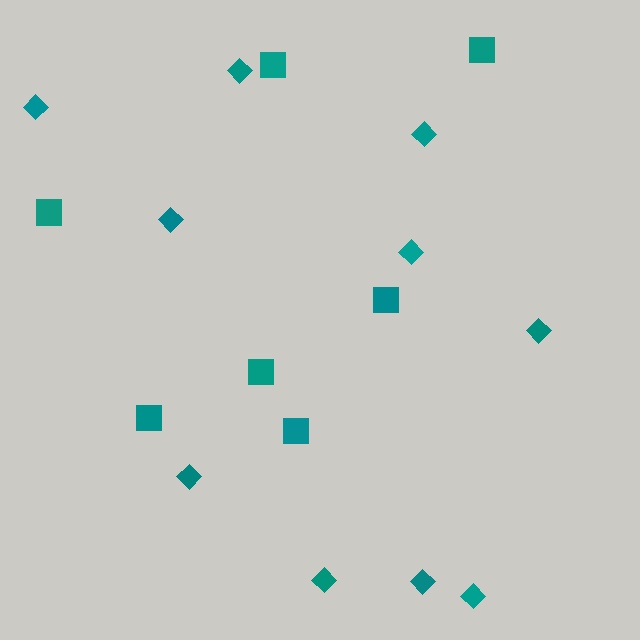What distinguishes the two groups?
There are 2 groups: one group of diamonds (10) and one group of squares (7).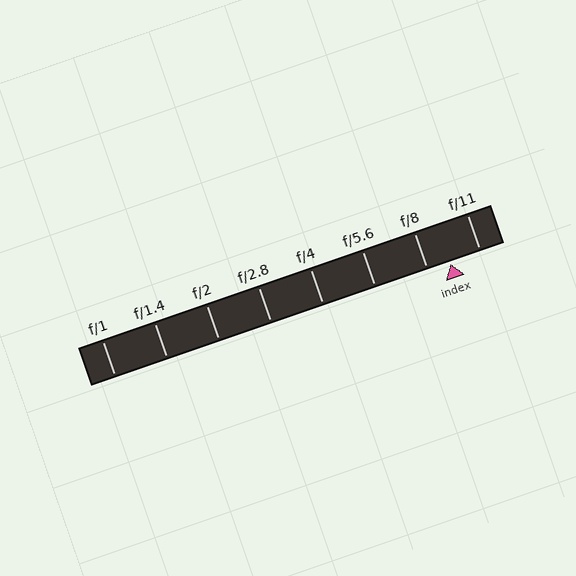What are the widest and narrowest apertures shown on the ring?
The widest aperture shown is f/1 and the narrowest is f/11.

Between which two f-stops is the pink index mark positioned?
The index mark is between f/8 and f/11.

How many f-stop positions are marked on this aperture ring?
There are 8 f-stop positions marked.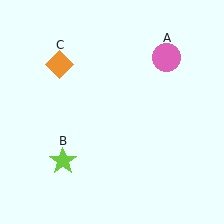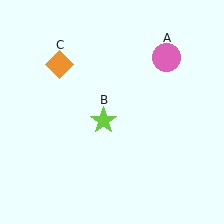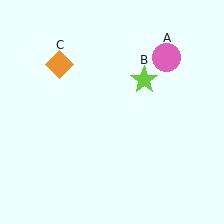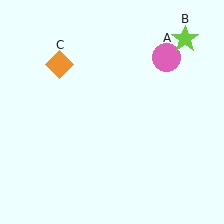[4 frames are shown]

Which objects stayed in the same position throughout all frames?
Pink circle (object A) and orange diamond (object C) remained stationary.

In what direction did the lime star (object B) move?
The lime star (object B) moved up and to the right.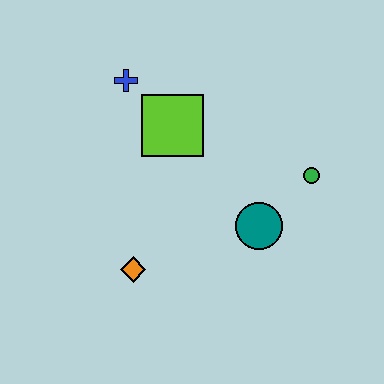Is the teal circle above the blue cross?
No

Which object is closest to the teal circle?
The green circle is closest to the teal circle.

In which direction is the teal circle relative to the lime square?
The teal circle is below the lime square.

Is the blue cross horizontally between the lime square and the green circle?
No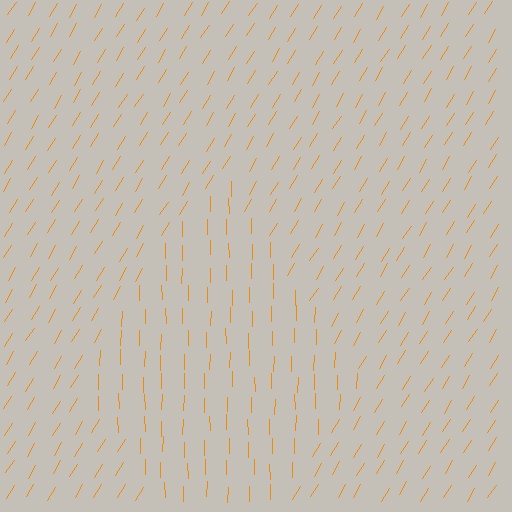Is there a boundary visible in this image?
Yes, there is a texture boundary formed by a change in line orientation.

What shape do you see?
I see a diamond.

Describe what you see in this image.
The image is filled with small orange line segments. A diamond region in the image has lines oriented differently from the surrounding lines, creating a visible texture boundary.